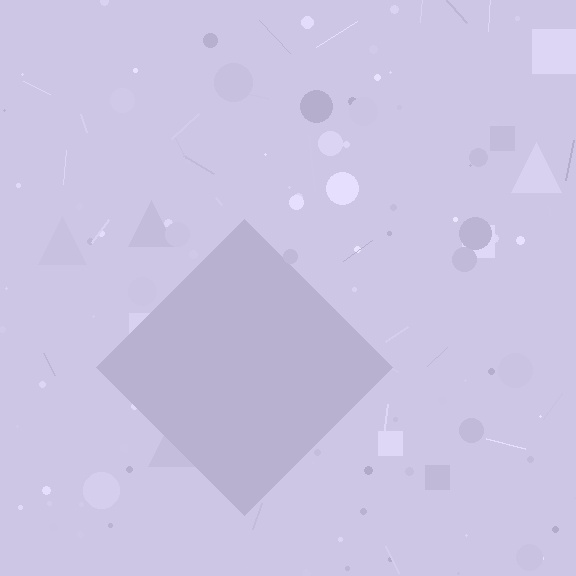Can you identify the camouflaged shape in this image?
The camouflaged shape is a diamond.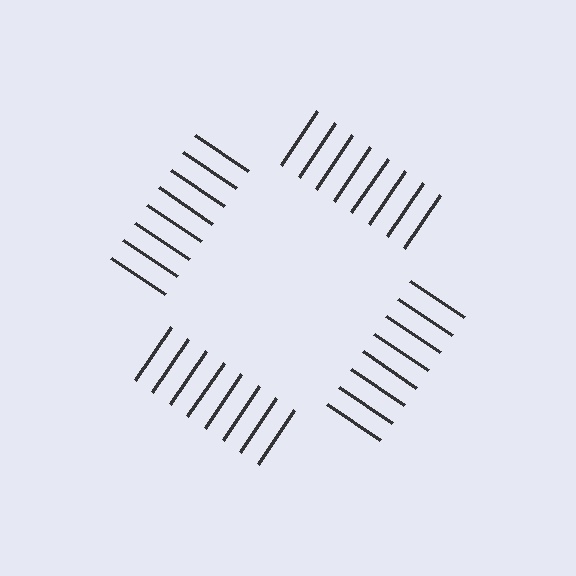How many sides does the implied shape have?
4 sides — the line-ends trace a square.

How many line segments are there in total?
32 — 8 along each of the 4 edges.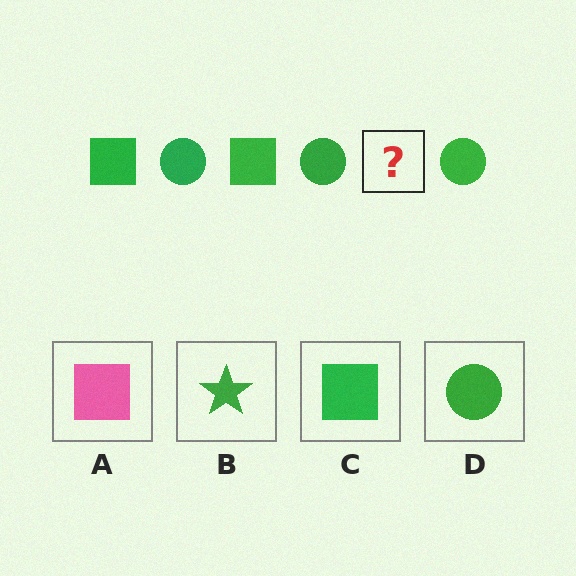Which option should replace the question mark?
Option C.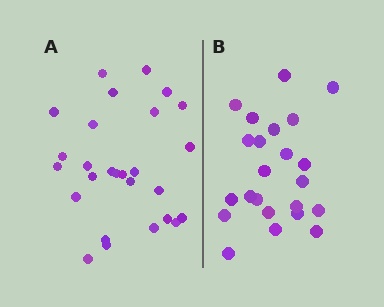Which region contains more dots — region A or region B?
Region A (the left region) has more dots.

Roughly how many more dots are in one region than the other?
Region A has about 4 more dots than region B.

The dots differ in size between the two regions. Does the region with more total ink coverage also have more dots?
No. Region B has more total ink coverage because its dots are larger, but region A actually contains more individual dots. Total area can be misleading — the number of items is what matters here.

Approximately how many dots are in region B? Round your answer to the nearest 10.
About 20 dots. (The exact count is 23, which rounds to 20.)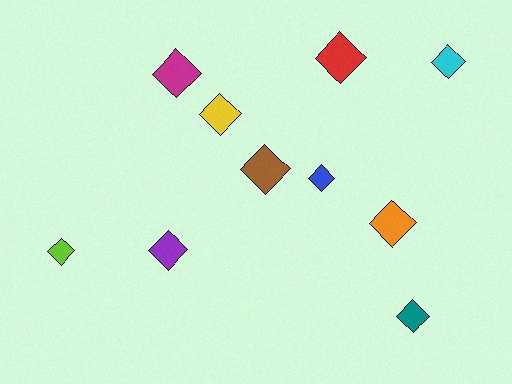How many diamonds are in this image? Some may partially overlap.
There are 10 diamonds.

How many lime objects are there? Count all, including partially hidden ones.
There is 1 lime object.